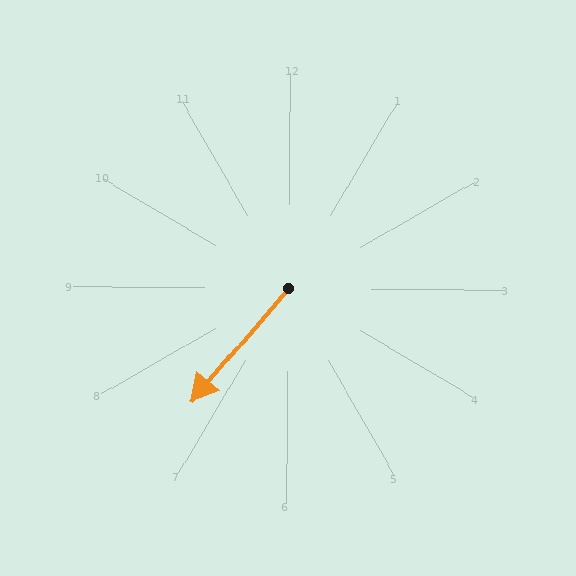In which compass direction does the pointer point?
Southwest.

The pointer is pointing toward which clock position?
Roughly 7 o'clock.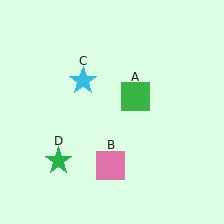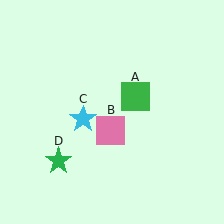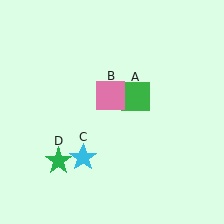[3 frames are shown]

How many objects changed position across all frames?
2 objects changed position: pink square (object B), cyan star (object C).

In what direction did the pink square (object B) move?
The pink square (object B) moved up.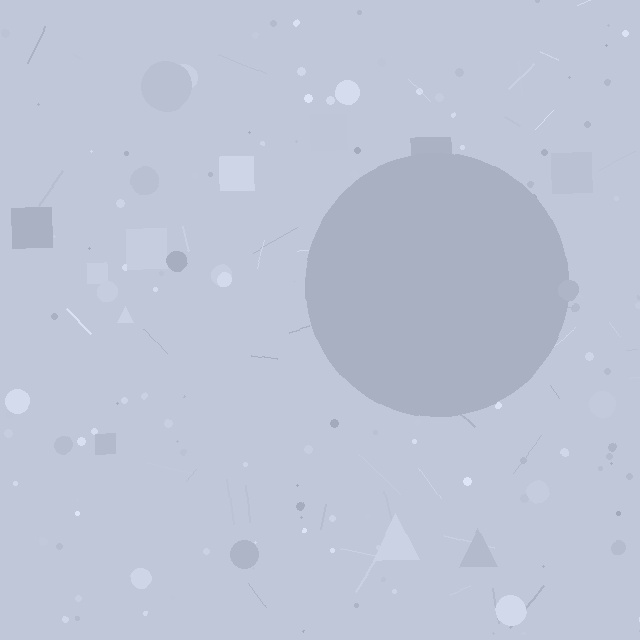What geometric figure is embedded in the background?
A circle is embedded in the background.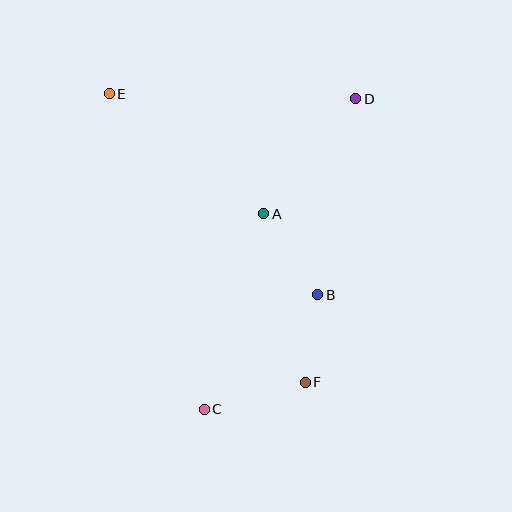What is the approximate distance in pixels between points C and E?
The distance between C and E is approximately 330 pixels.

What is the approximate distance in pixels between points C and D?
The distance between C and D is approximately 346 pixels.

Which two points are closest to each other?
Points B and F are closest to each other.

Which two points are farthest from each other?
Points E and F are farthest from each other.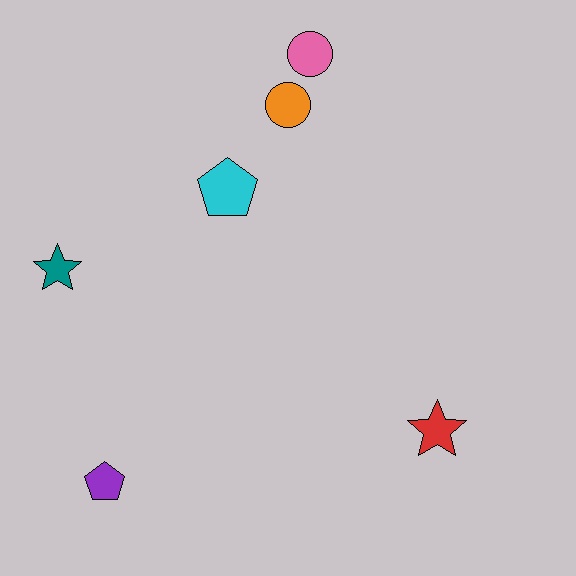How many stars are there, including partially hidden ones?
There are 2 stars.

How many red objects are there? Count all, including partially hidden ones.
There is 1 red object.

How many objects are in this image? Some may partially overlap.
There are 6 objects.